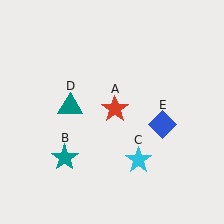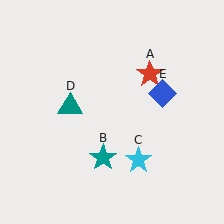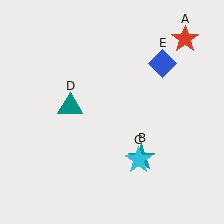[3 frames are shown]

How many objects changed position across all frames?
3 objects changed position: red star (object A), teal star (object B), blue diamond (object E).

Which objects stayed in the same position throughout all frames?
Cyan star (object C) and teal triangle (object D) remained stationary.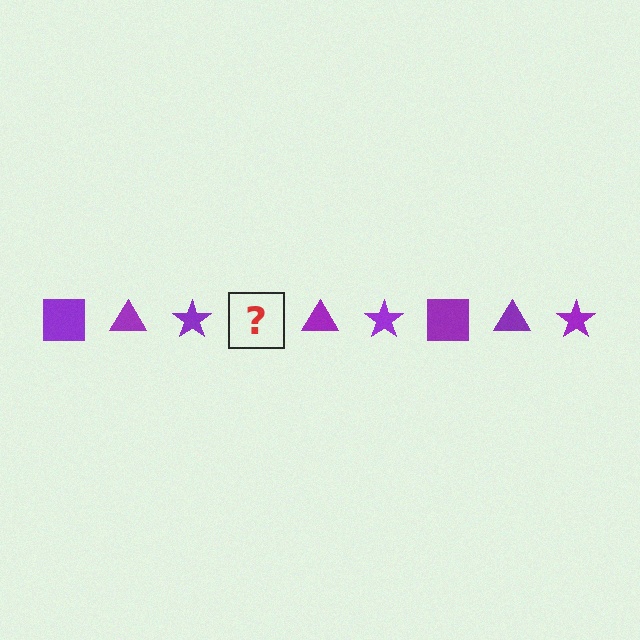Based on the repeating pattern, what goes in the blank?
The blank should be a purple square.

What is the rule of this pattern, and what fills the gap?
The rule is that the pattern cycles through square, triangle, star shapes in purple. The gap should be filled with a purple square.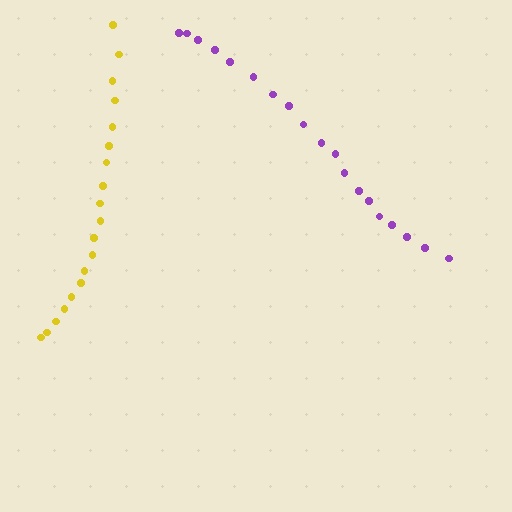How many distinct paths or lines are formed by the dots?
There are 2 distinct paths.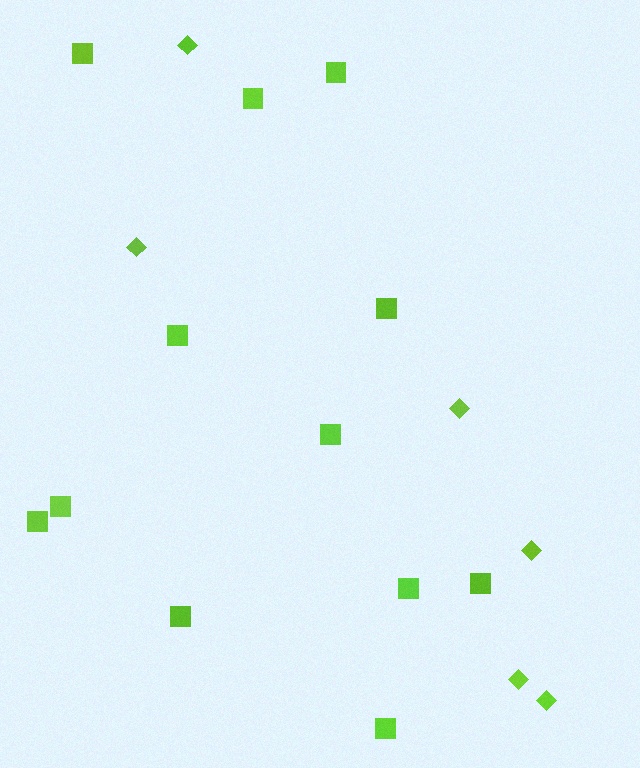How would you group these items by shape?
There are 2 groups: one group of squares (12) and one group of diamonds (6).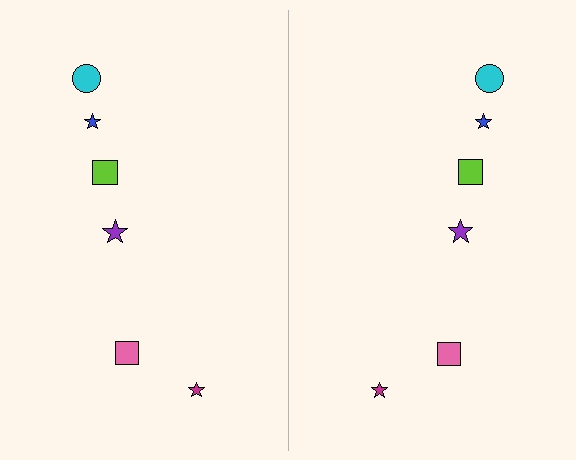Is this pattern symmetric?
Yes, this pattern has bilateral (reflection) symmetry.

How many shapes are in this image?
There are 12 shapes in this image.